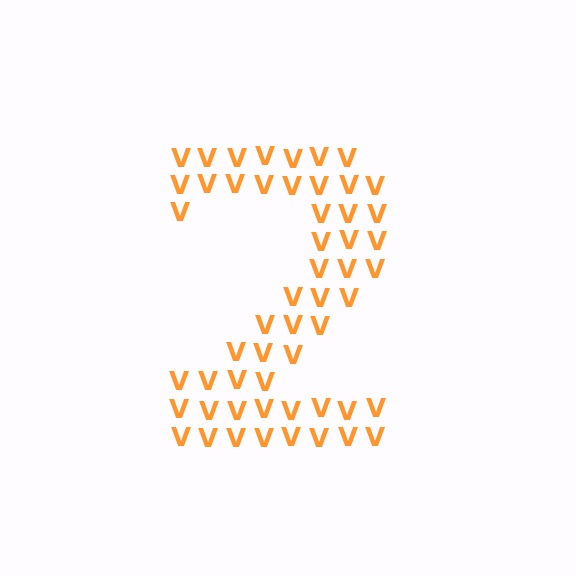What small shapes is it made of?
It is made of small letter V's.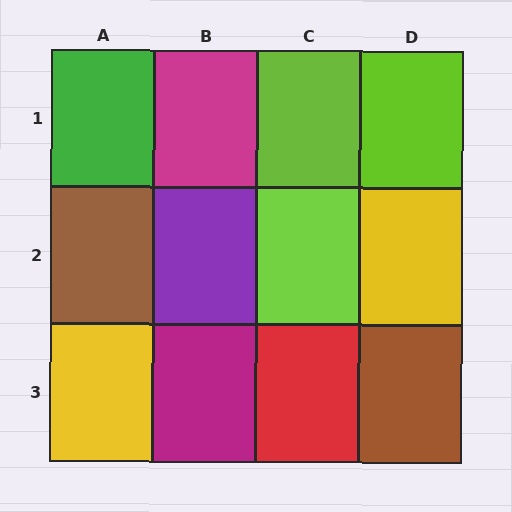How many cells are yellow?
2 cells are yellow.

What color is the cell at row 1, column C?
Lime.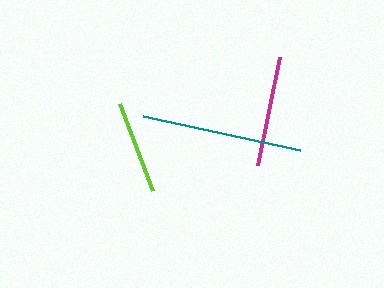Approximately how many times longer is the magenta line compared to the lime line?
The magenta line is approximately 1.2 times the length of the lime line.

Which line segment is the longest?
The teal line is the longest at approximately 161 pixels.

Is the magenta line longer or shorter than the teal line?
The teal line is longer than the magenta line.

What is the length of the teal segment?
The teal segment is approximately 161 pixels long.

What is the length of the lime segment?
The lime segment is approximately 93 pixels long.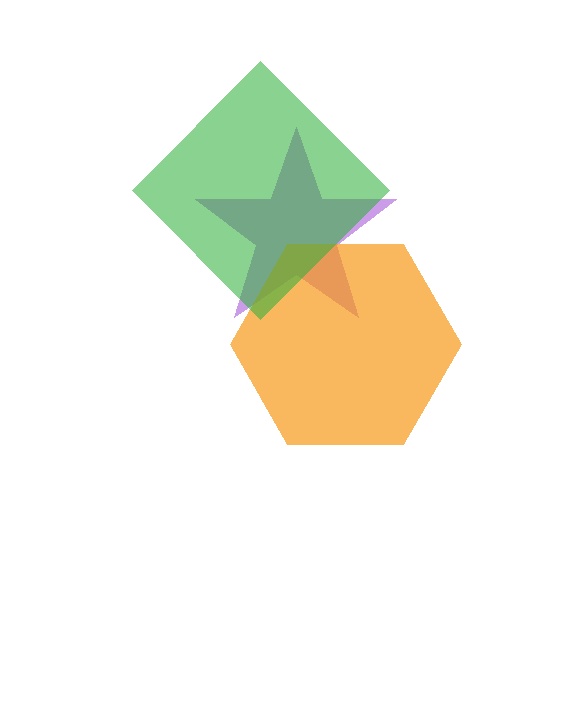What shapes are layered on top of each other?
The layered shapes are: a purple star, an orange hexagon, a green diamond.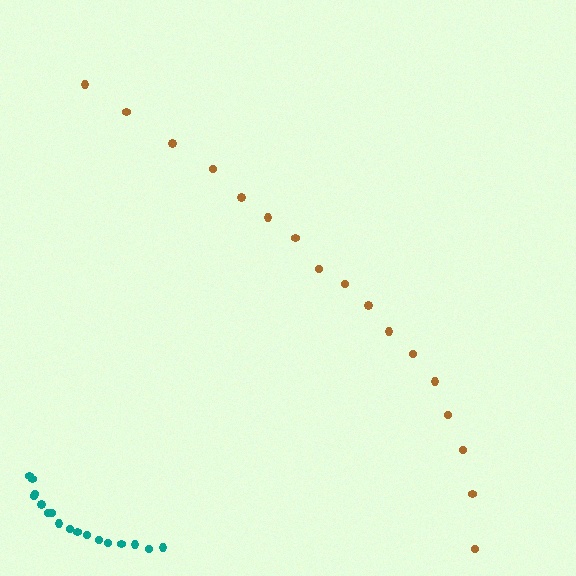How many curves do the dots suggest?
There are 2 distinct paths.